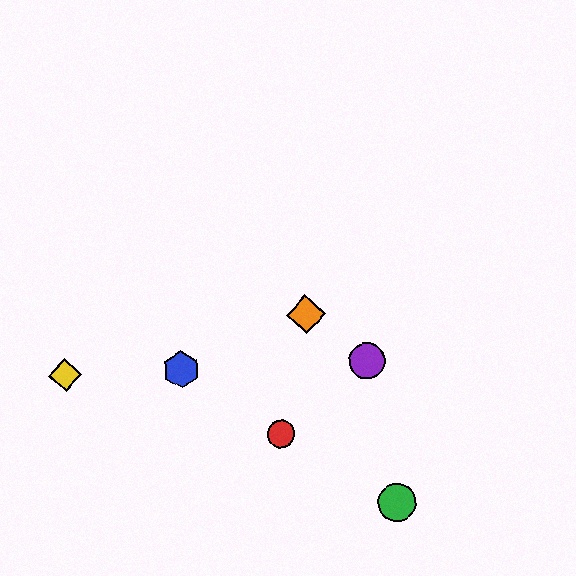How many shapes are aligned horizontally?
3 shapes (the blue hexagon, the yellow diamond, the purple circle) are aligned horizontally.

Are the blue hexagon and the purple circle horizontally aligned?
Yes, both are at y≈370.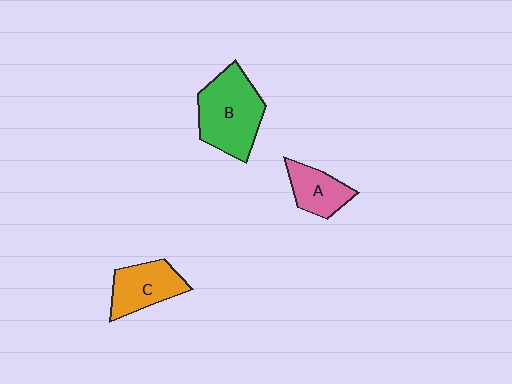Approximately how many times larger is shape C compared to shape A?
Approximately 1.3 times.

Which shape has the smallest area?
Shape A (pink).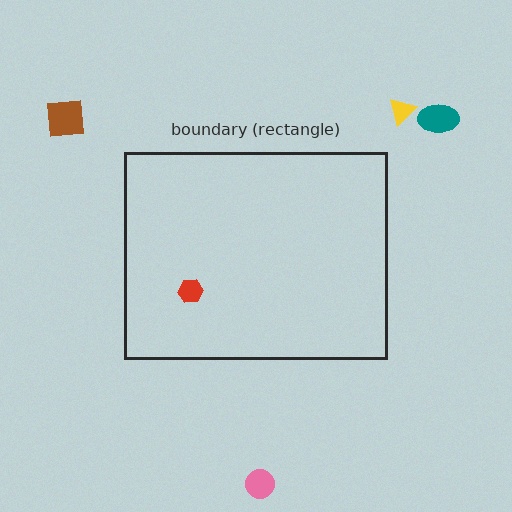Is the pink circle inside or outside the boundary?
Outside.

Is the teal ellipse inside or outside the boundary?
Outside.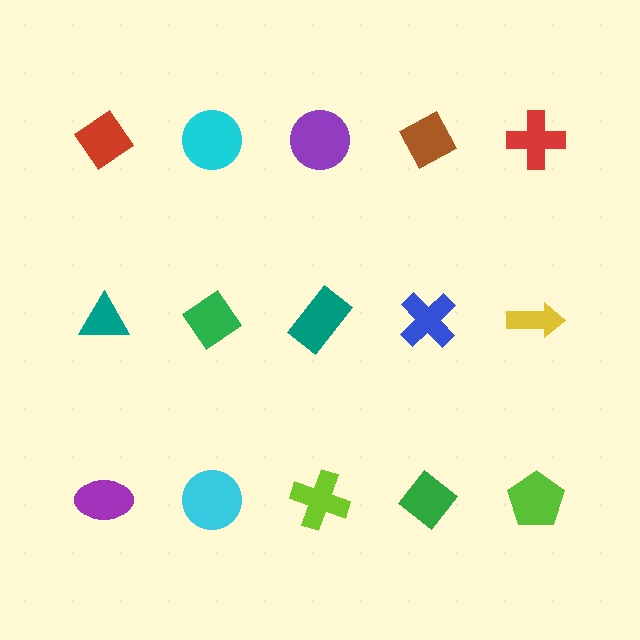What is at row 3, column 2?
A cyan circle.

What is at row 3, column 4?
A green diamond.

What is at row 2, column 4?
A blue cross.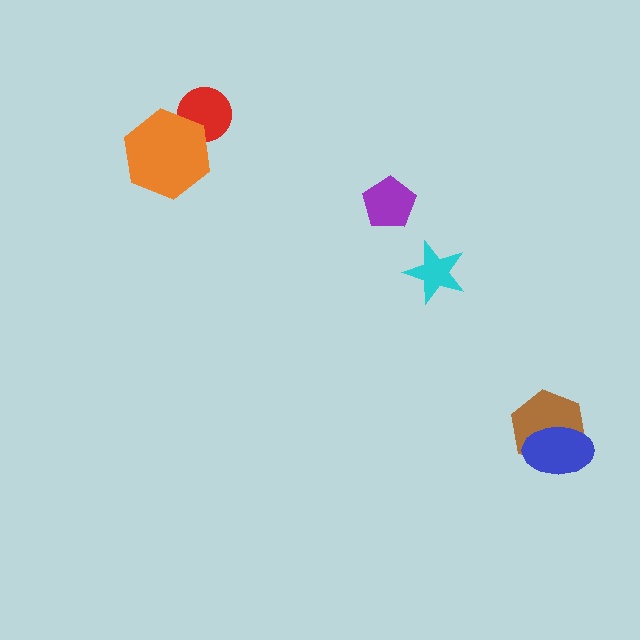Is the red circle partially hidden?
Yes, it is partially covered by another shape.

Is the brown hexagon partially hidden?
Yes, it is partially covered by another shape.